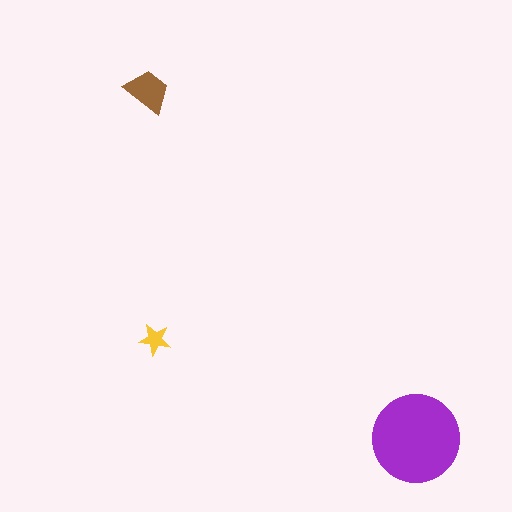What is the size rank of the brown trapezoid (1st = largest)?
2nd.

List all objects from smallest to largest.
The yellow star, the brown trapezoid, the purple circle.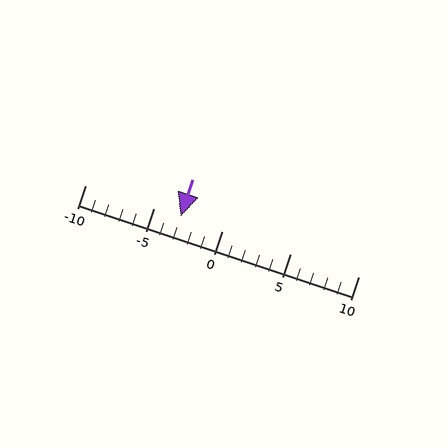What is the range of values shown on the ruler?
The ruler shows values from -10 to 10.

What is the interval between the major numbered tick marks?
The major tick marks are spaced 5 units apart.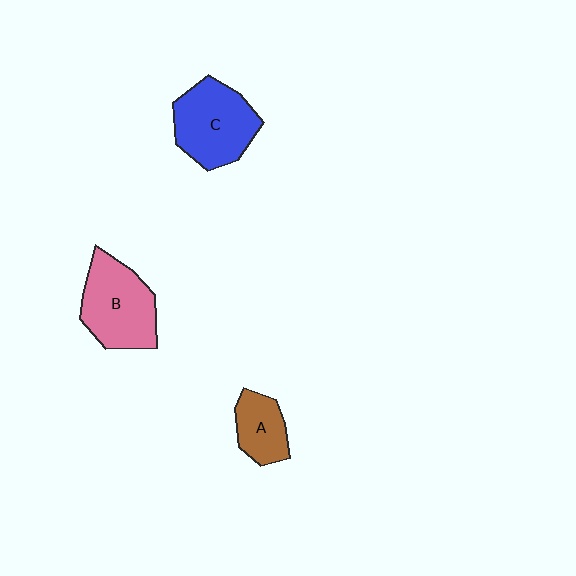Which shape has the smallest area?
Shape A (brown).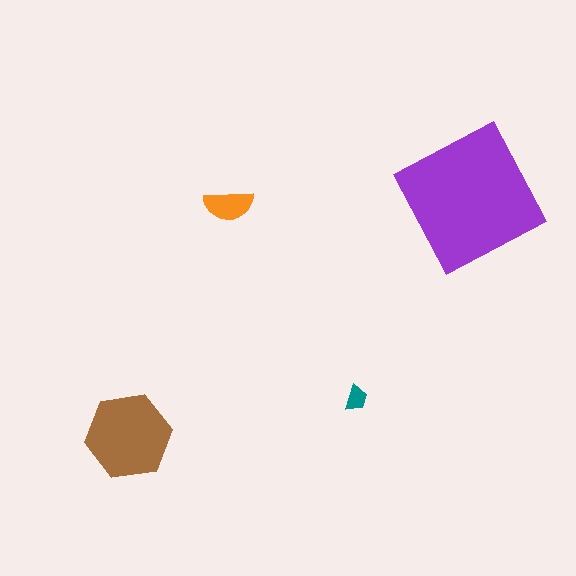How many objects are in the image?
There are 4 objects in the image.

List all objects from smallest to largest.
The teal trapezoid, the orange semicircle, the brown hexagon, the purple square.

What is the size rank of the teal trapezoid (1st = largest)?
4th.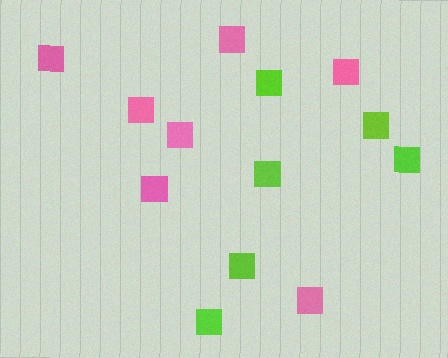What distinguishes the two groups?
There are 2 groups: one group of lime squares (6) and one group of pink squares (7).